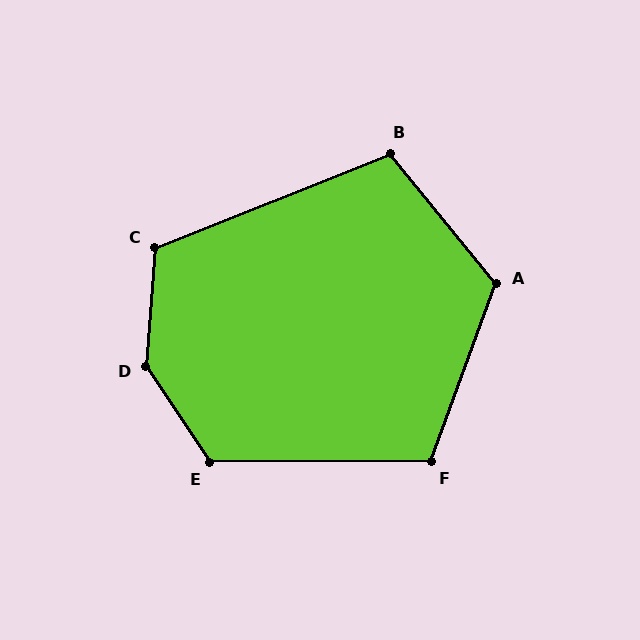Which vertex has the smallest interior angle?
B, at approximately 108 degrees.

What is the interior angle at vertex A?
Approximately 121 degrees (obtuse).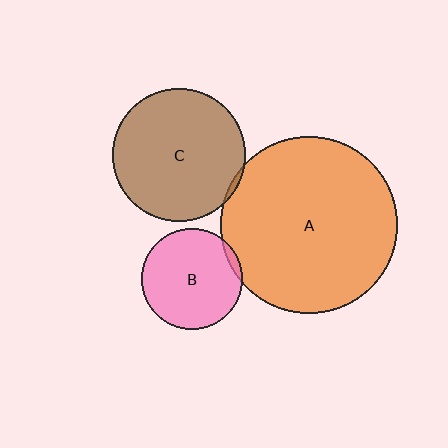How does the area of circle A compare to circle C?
Approximately 1.8 times.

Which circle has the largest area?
Circle A (orange).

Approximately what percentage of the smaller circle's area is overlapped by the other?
Approximately 5%.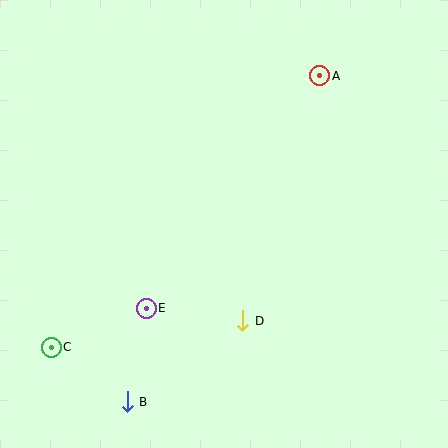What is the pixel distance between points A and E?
The distance between A and E is 290 pixels.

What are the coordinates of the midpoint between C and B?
The midpoint between C and B is at (89, 375).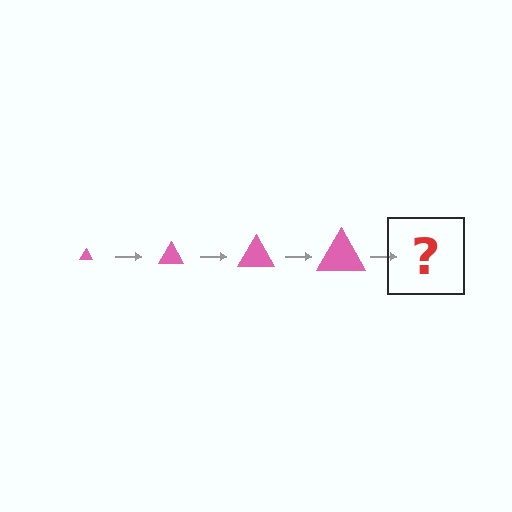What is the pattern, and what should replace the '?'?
The pattern is that the triangle gets progressively larger each step. The '?' should be a pink triangle, larger than the previous one.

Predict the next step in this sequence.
The next step is a pink triangle, larger than the previous one.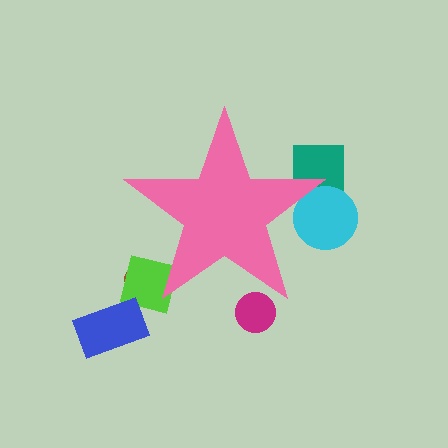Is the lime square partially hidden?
Yes, the lime square is partially hidden behind the pink star.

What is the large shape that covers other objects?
A pink star.